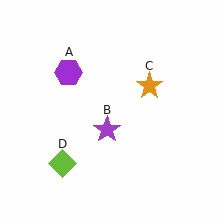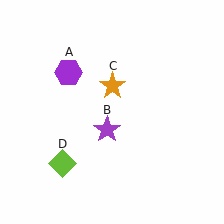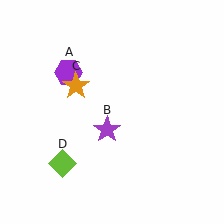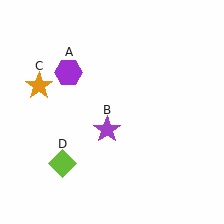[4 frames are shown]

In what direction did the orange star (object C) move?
The orange star (object C) moved left.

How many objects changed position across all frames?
1 object changed position: orange star (object C).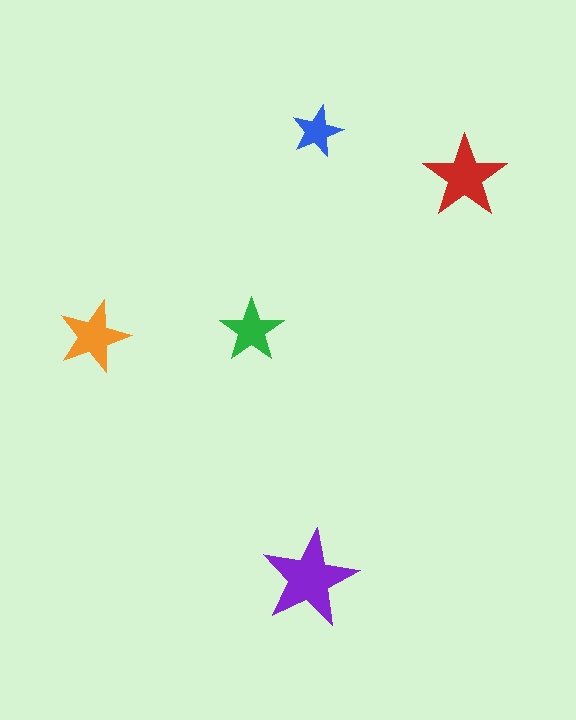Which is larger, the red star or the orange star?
The red one.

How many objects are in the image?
There are 5 objects in the image.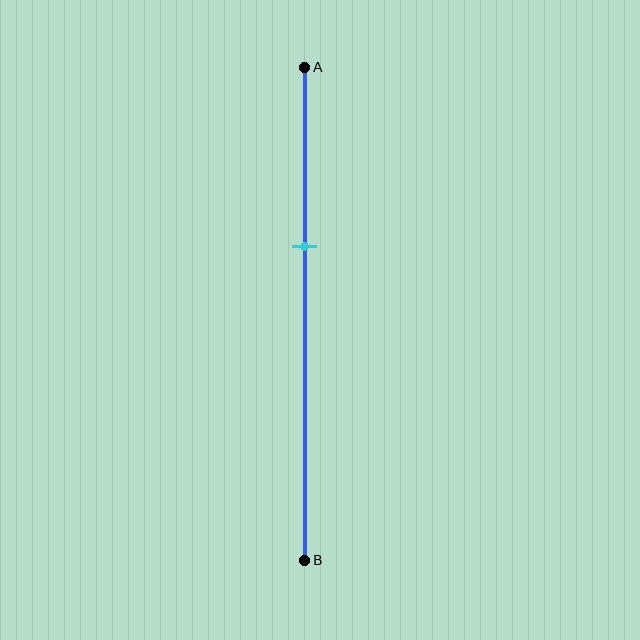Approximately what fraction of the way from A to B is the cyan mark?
The cyan mark is approximately 35% of the way from A to B.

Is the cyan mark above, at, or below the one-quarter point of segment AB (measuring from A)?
The cyan mark is below the one-quarter point of segment AB.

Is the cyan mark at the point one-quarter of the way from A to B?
No, the mark is at about 35% from A, not at the 25% one-quarter point.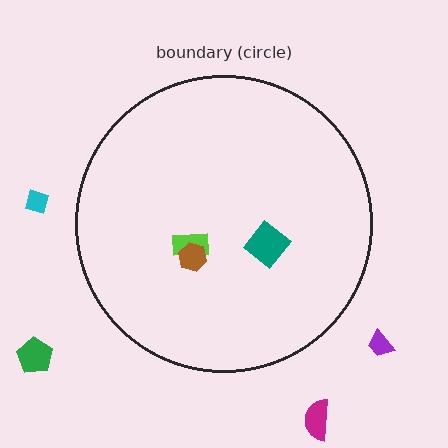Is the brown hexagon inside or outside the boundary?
Inside.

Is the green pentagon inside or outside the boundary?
Outside.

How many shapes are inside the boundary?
3 inside, 4 outside.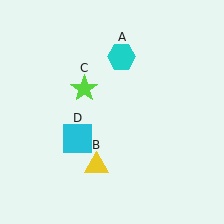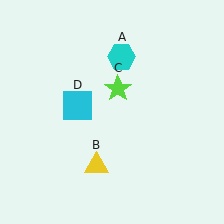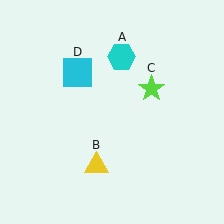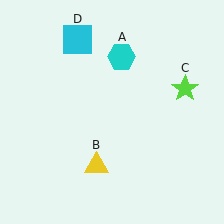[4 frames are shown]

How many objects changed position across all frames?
2 objects changed position: lime star (object C), cyan square (object D).